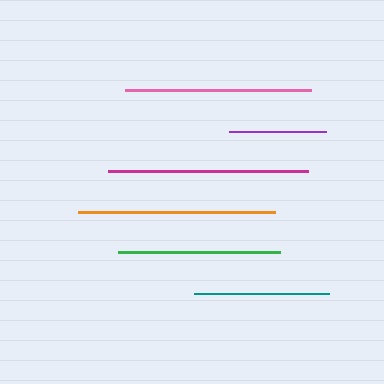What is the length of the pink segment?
The pink segment is approximately 186 pixels long.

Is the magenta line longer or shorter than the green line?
The magenta line is longer than the green line.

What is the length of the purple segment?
The purple segment is approximately 97 pixels long.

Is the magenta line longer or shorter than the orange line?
The magenta line is longer than the orange line.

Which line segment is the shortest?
The purple line is the shortest at approximately 97 pixels.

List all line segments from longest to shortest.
From longest to shortest: magenta, orange, pink, green, teal, purple.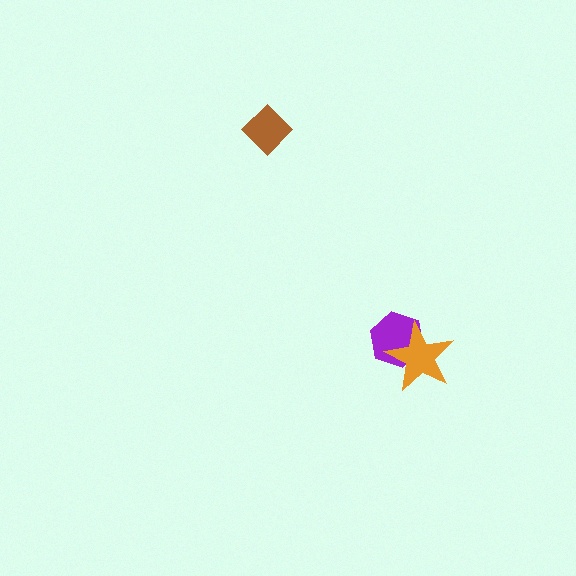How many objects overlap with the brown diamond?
0 objects overlap with the brown diamond.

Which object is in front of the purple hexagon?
The orange star is in front of the purple hexagon.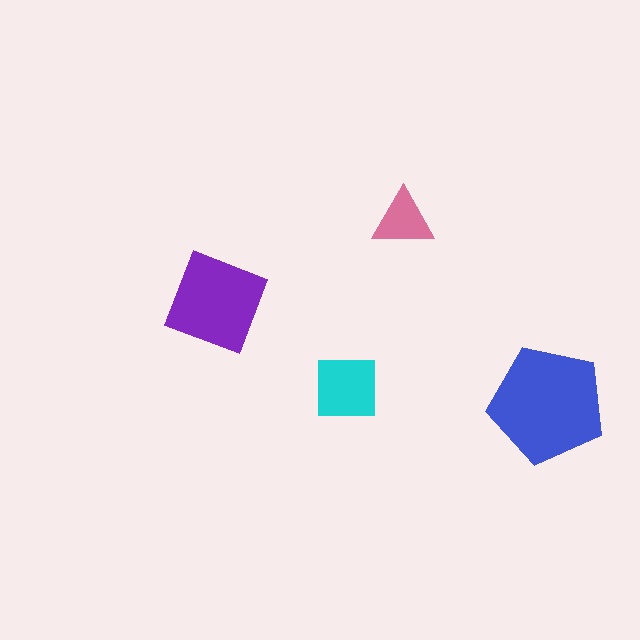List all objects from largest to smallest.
The blue pentagon, the purple diamond, the cyan square, the pink triangle.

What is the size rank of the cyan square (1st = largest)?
3rd.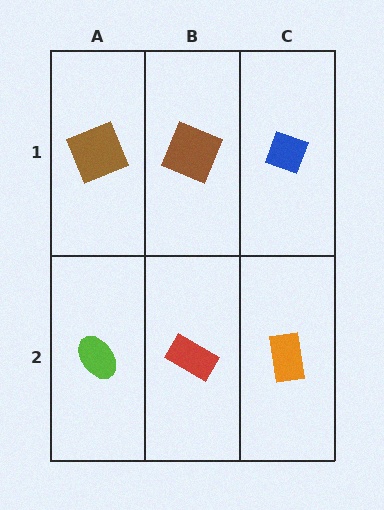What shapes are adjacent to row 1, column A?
A lime ellipse (row 2, column A), a brown square (row 1, column B).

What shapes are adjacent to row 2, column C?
A blue diamond (row 1, column C), a red rectangle (row 2, column B).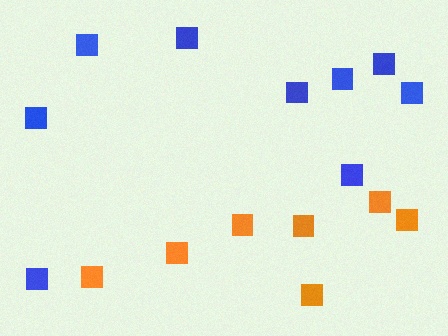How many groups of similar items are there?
There are 2 groups: one group of blue squares (9) and one group of orange squares (7).